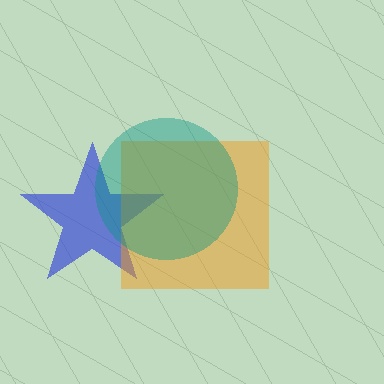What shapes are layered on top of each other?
The layered shapes are: a blue star, an orange square, a teal circle.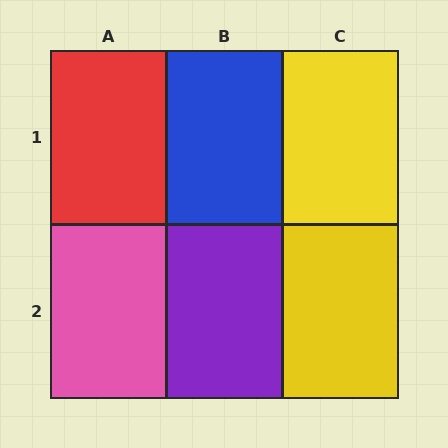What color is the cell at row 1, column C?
Yellow.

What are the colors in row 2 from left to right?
Pink, purple, yellow.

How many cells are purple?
1 cell is purple.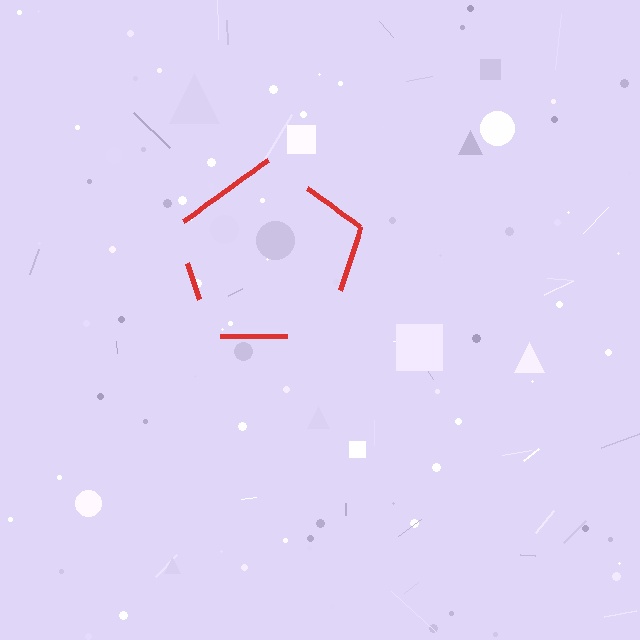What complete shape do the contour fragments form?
The contour fragments form a pentagon.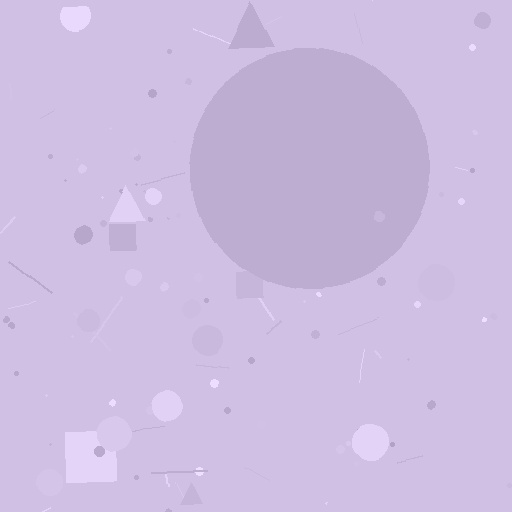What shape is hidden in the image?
A circle is hidden in the image.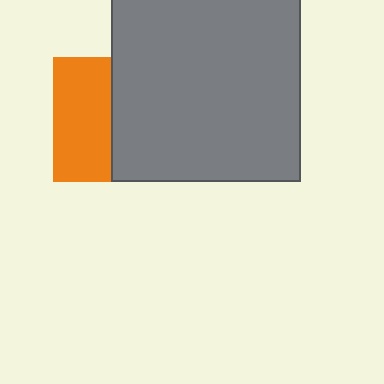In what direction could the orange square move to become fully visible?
The orange square could move left. That would shift it out from behind the gray square entirely.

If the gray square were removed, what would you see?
You would see the complete orange square.